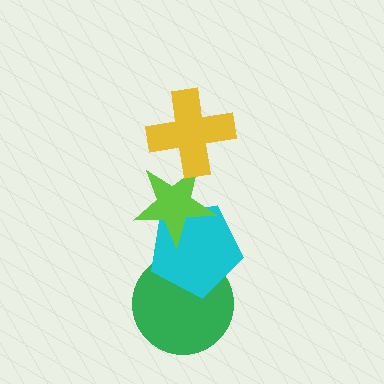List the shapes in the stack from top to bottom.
From top to bottom: the yellow cross, the lime star, the cyan pentagon, the green circle.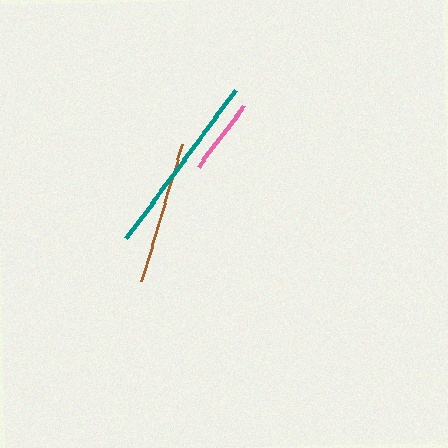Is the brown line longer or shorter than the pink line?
The brown line is longer than the pink line.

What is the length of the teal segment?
The teal segment is approximately 185 pixels long.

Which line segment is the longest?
The teal line is the longest at approximately 185 pixels.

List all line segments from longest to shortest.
From longest to shortest: teal, brown, pink.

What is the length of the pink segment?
The pink segment is approximately 77 pixels long.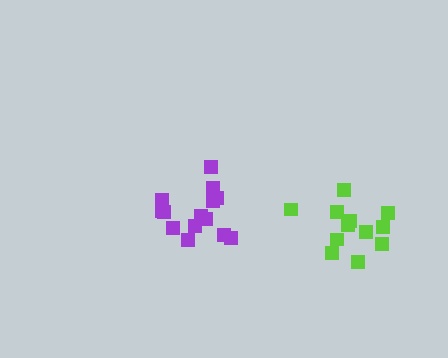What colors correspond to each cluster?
The clusters are colored: lime, purple.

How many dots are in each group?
Group 1: 12 dots, Group 2: 14 dots (26 total).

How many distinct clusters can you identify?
There are 2 distinct clusters.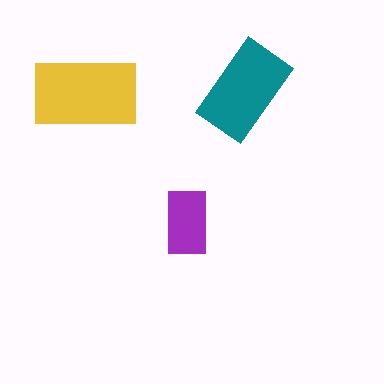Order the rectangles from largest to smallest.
the yellow one, the teal one, the purple one.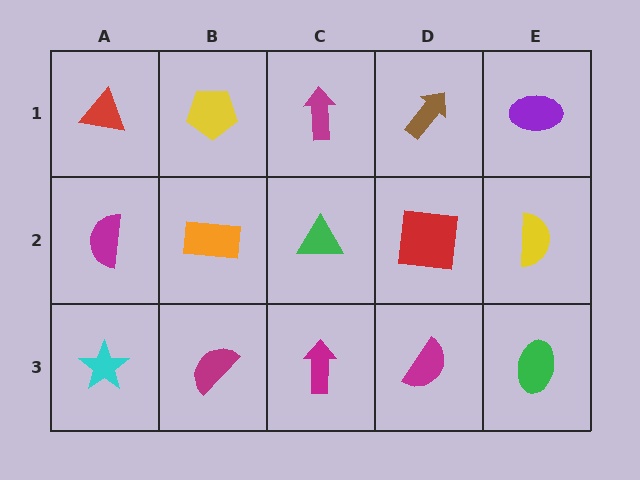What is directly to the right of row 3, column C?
A magenta semicircle.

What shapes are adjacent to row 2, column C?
A magenta arrow (row 1, column C), a magenta arrow (row 3, column C), an orange rectangle (row 2, column B), a red square (row 2, column D).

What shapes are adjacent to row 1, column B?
An orange rectangle (row 2, column B), a red triangle (row 1, column A), a magenta arrow (row 1, column C).